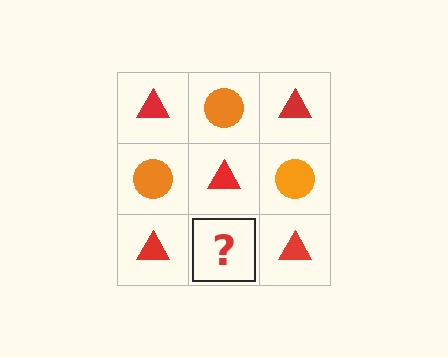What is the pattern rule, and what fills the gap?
The rule is that it alternates red triangle and orange circle in a checkerboard pattern. The gap should be filled with an orange circle.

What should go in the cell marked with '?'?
The missing cell should contain an orange circle.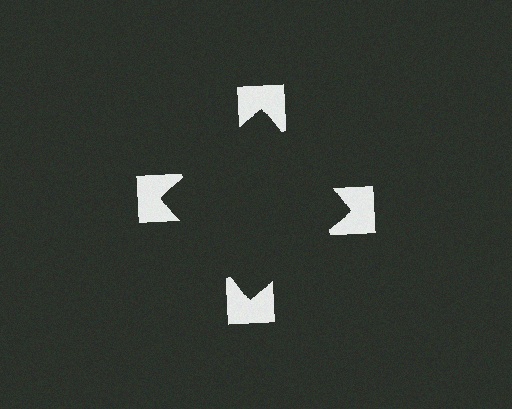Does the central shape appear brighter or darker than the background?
It typically appears slightly darker than the background, even though no actual brightness change is drawn.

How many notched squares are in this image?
There are 4 — one at each vertex of the illusory square.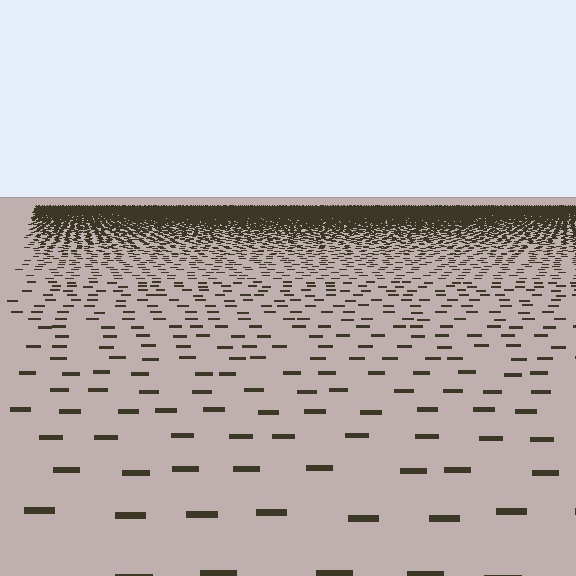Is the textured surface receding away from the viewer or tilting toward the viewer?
The surface is receding away from the viewer. Texture elements get smaller and denser toward the top.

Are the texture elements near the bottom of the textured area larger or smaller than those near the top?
Larger. Near the bottom, elements are closer to the viewer and appear at a bigger on-screen size.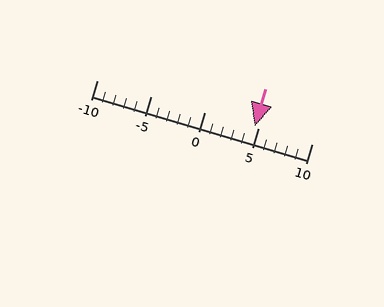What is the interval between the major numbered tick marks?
The major tick marks are spaced 5 units apart.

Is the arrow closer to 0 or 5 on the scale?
The arrow is closer to 5.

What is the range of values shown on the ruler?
The ruler shows values from -10 to 10.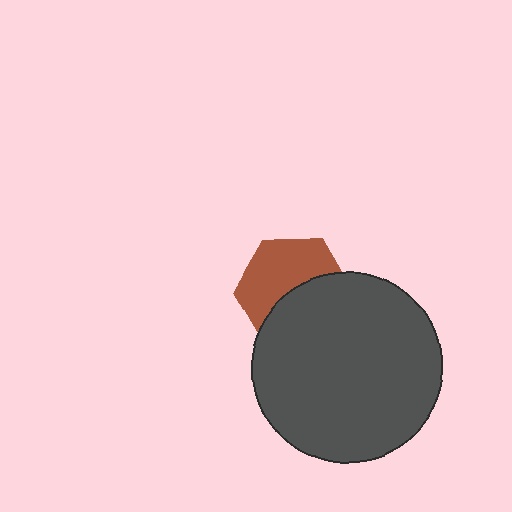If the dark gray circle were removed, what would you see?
You would see the complete brown hexagon.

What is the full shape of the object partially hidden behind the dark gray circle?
The partially hidden object is a brown hexagon.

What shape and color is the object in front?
The object in front is a dark gray circle.